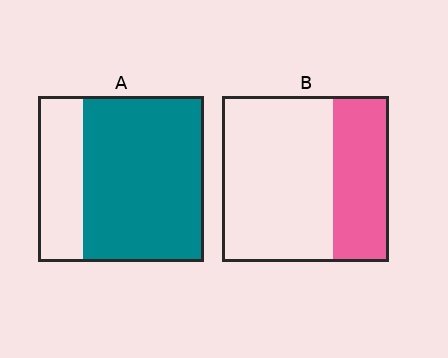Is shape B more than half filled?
No.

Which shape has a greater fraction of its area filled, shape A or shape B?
Shape A.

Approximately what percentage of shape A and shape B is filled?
A is approximately 75% and B is approximately 35%.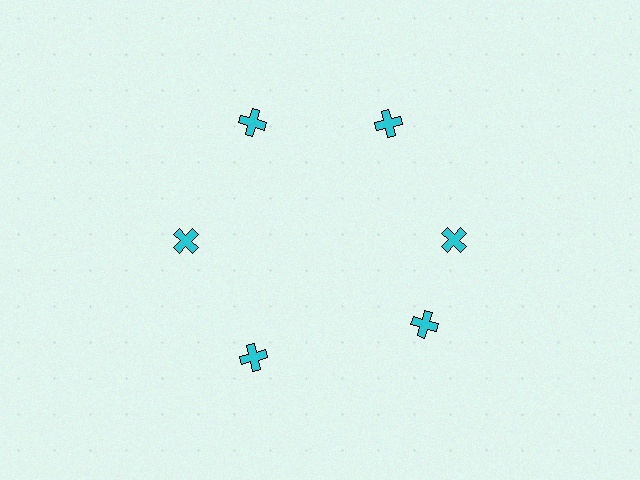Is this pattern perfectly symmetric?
No. The 6 cyan crosses are arranged in a ring, but one element near the 5 o'clock position is rotated out of alignment along the ring, breaking the 6-fold rotational symmetry.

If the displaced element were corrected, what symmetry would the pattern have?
It would have 6-fold rotational symmetry — the pattern would map onto itself every 60 degrees.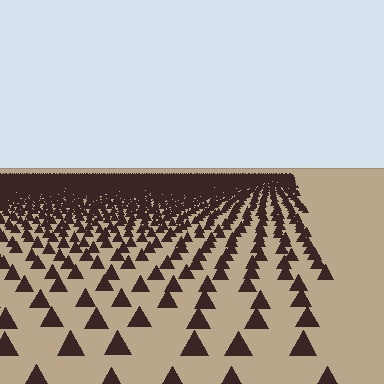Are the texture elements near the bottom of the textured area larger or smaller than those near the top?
Larger. Near the bottom, elements are closer to the viewer and appear at a bigger on-screen size.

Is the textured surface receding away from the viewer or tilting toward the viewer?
The surface is receding away from the viewer. Texture elements get smaller and denser toward the top.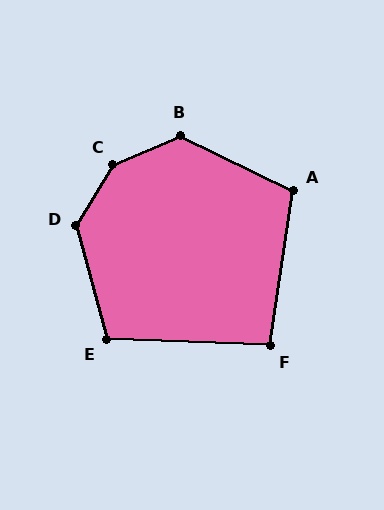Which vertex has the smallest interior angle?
F, at approximately 96 degrees.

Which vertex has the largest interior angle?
C, at approximately 145 degrees.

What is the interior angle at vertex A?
Approximately 108 degrees (obtuse).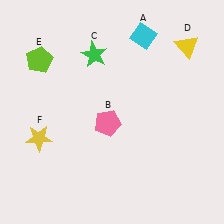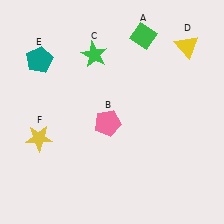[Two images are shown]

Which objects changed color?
A changed from cyan to green. E changed from lime to teal.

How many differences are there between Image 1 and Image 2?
There are 2 differences between the two images.